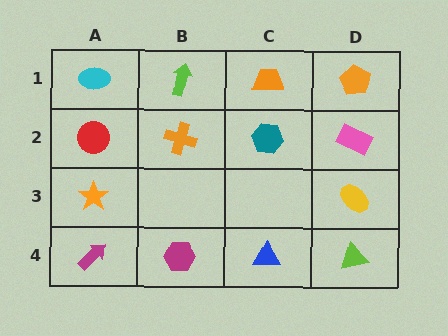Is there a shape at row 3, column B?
No, that cell is empty.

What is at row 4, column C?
A blue triangle.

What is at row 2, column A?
A red circle.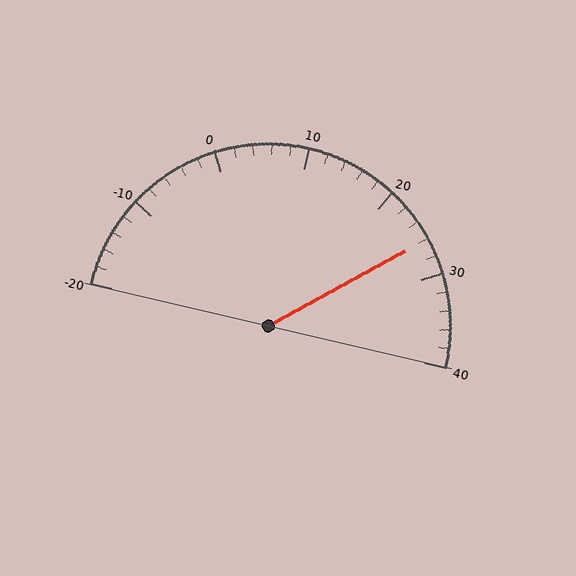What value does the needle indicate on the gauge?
The needle indicates approximately 26.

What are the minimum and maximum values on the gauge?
The gauge ranges from -20 to 40.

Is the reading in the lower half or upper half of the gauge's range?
The reading is in the upper half of the range (-20 to 40).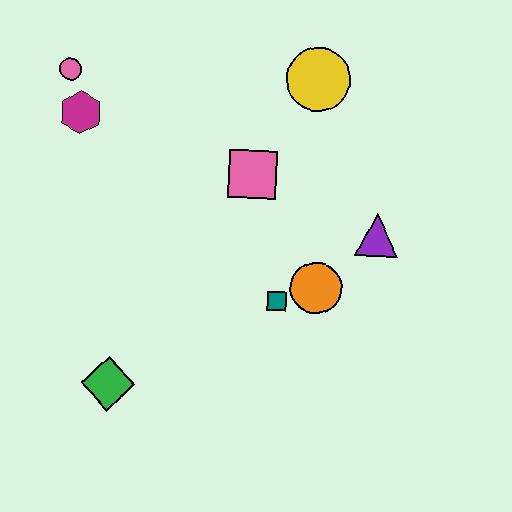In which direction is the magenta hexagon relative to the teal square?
The magenta hexagon is to the left of the teal square.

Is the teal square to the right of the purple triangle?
No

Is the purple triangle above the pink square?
No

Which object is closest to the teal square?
The orange circle is closest to the teal square.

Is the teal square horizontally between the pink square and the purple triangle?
Yes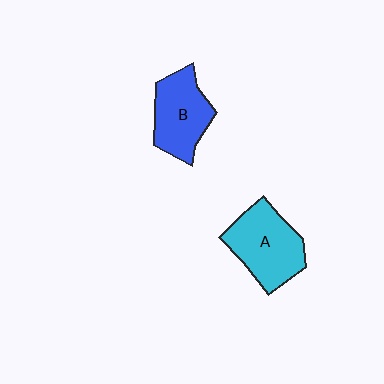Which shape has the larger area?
Shape A (cyan).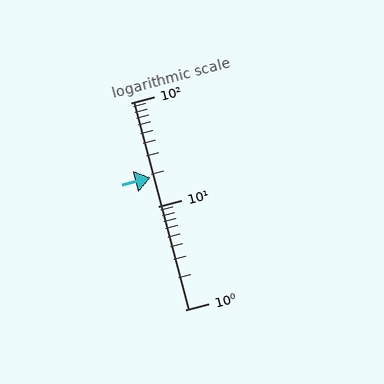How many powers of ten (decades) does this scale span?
The scale spans 2 decades, from 1 to 100.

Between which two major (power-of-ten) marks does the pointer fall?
The pointer is between 10 and 100.